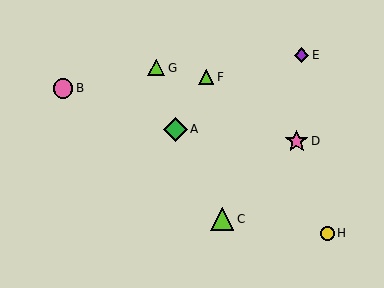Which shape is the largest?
The green diamond (labeled A) is the largest.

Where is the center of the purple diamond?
The center of the purple diamond is at (302, 55).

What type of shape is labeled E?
Shape E is a purple diamond.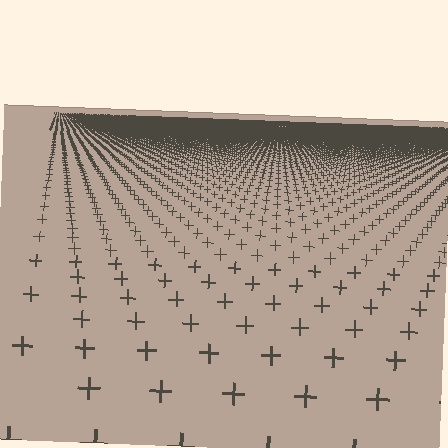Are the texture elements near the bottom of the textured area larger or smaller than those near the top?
Larger. Near the bottom, elements are closer to the viewer and appear at a bigger on-screen size.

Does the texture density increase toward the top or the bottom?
Density increases toward the top.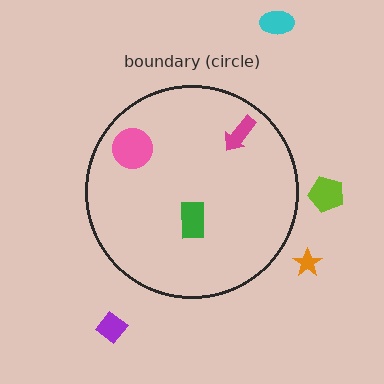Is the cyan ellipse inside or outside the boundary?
Outside.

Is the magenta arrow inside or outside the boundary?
Inside.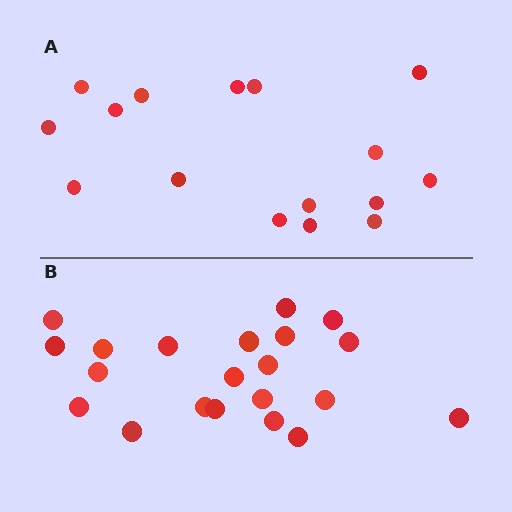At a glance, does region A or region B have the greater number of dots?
Region B (the bottom region) has more dots.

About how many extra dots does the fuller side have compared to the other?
Region B has about 5 more dots than region A.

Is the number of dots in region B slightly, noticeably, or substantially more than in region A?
Region B has noticeably more, but not dramatically so. The ratio is roughly 1.3 to 1.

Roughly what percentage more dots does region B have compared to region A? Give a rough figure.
About 30% more.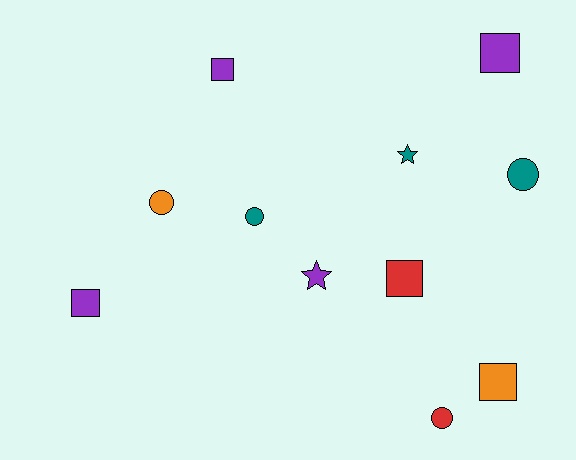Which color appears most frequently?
Purple, with 4 objects.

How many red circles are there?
There is 1 red circle.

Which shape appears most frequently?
Square, with 5 objects.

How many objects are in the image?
There are 11 objects.